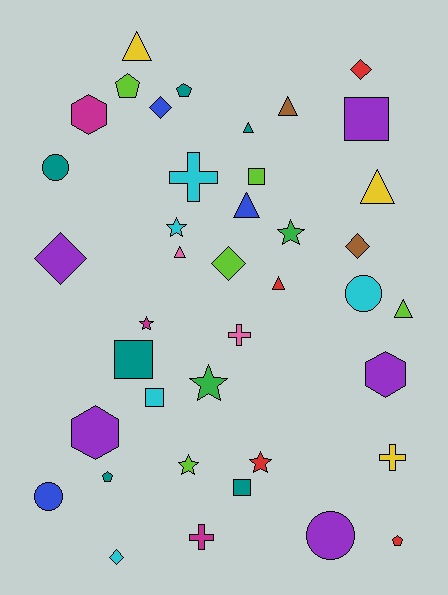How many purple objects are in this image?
There are 5 purple objects.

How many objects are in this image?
There are 40 objects.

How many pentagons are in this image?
There are 4 pentagons.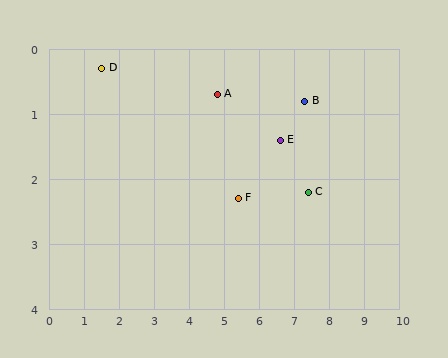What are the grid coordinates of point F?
Point F is at approximately (5.4, 2.3).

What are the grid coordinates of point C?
Point C is at approximately (7.4, 2.2).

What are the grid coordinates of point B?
Point B is at approximately (7.3, 0.8).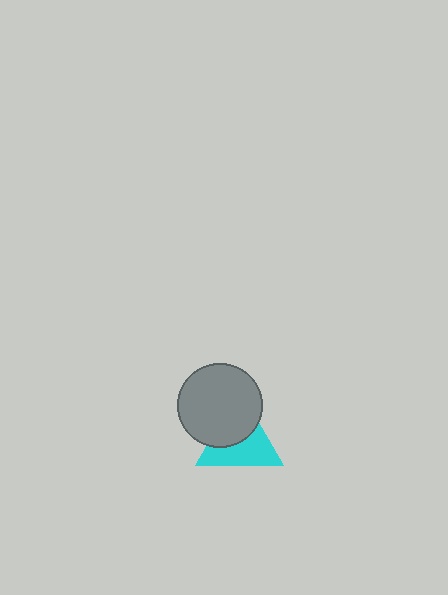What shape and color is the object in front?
The object in front is a gray circle.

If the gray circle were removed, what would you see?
You would see the complete cyan triangle.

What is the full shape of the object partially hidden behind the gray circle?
The partially hidden object is a cyan triangle.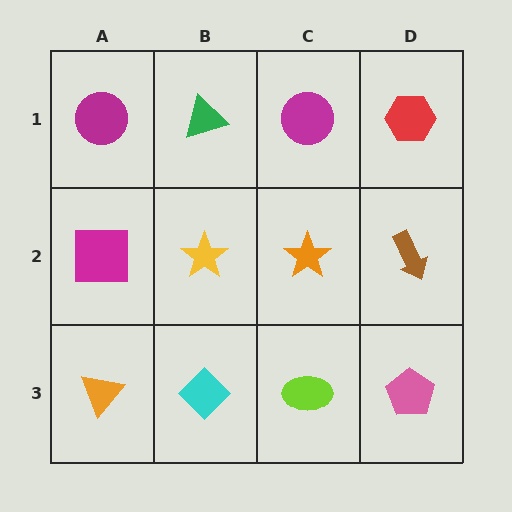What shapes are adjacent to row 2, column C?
A magenta circle (row 1, column C), a lime ellipse (row 3, column C), a yellow star (row 2, column B), a brown arrow (row 2, column D).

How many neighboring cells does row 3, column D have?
2.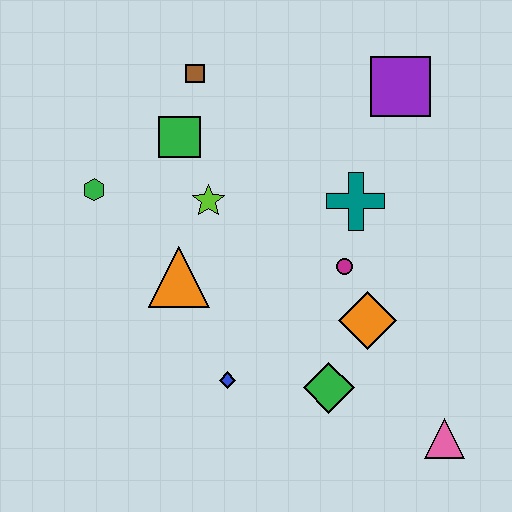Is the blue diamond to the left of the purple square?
Yes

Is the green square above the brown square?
No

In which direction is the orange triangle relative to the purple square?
The orange triangle is to the left of the purple square.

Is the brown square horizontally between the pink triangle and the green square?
Yes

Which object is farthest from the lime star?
The pink triangle is farthest from the lime star.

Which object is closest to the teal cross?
The magenta circle is closest to the teal cross.